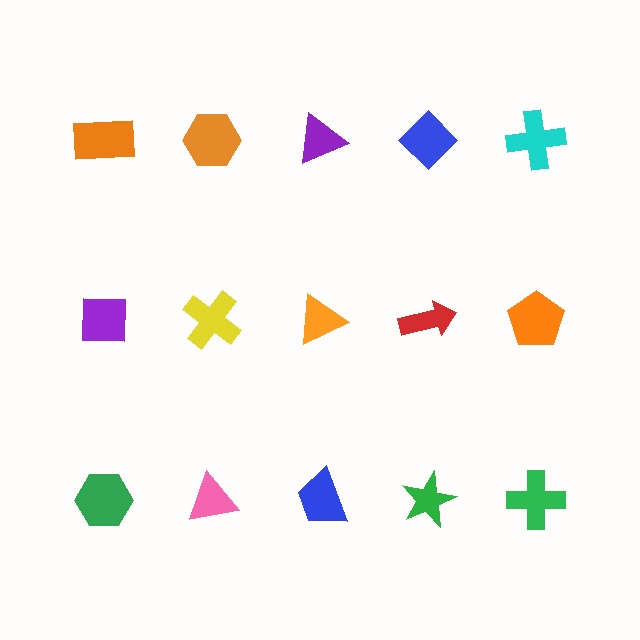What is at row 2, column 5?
An orange pentagon.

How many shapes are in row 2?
5 shapes.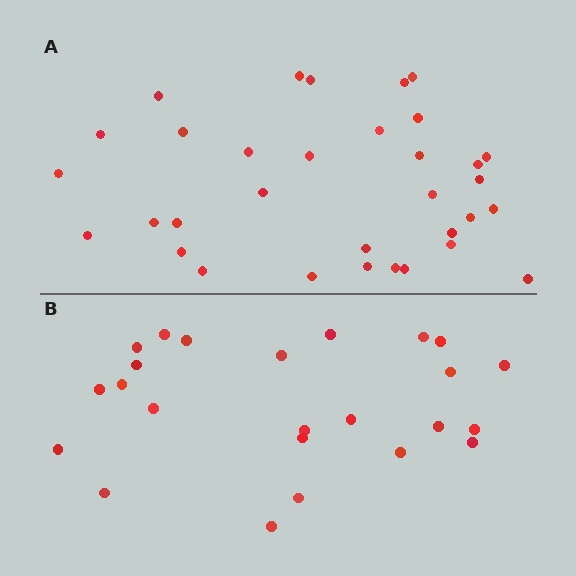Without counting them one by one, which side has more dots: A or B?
Region A (the top region) has more dots.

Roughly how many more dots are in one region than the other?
Region A has roughly 8 or so more dots than region B.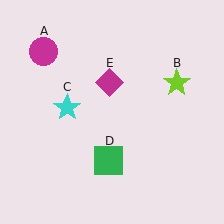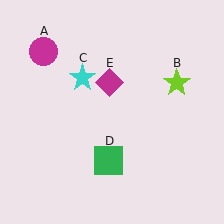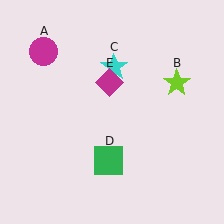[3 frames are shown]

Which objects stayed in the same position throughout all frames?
Magenta circle (object A) and lime star (object B) and green square (object D) and magenta diamond (object E) remained stationary.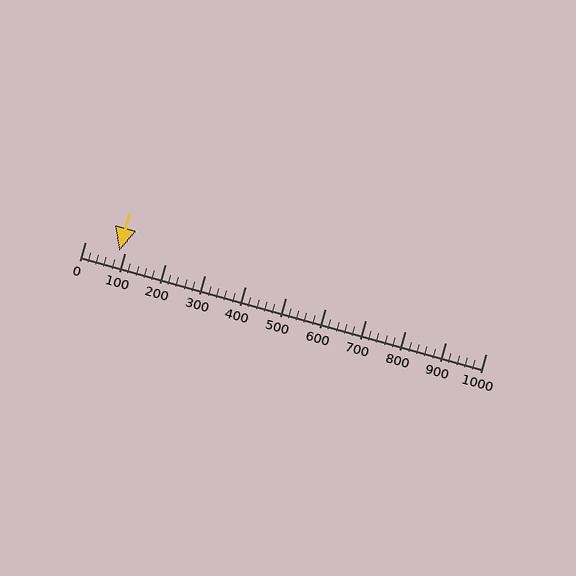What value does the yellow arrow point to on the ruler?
The yellow arrow points to approximately 85.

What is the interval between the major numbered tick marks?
The major tick marks are spaced 100 units apart.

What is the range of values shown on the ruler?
The ruler shows values from 0 to 1000.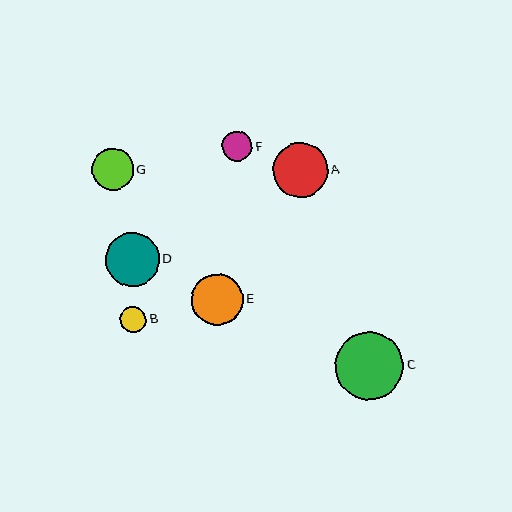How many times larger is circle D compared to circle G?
Circle D is approximately 1.3 times the size of circle G.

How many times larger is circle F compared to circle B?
Circle F is approximately 1.1 times the size of circle B.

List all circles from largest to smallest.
From largest to smallest: C, A, D, E, G, F, B.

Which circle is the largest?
Circle C is the largest with a size of approximately 68 pixels.